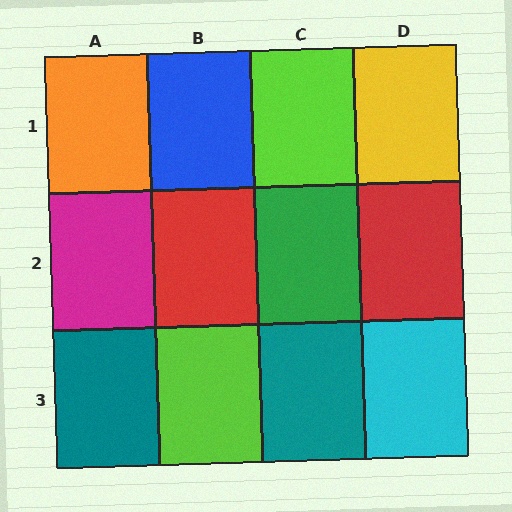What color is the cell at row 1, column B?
Blue.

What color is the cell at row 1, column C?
Lime.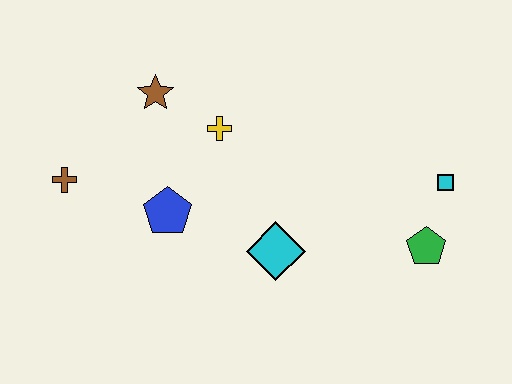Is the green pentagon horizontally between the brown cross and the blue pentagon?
No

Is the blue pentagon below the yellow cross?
Yes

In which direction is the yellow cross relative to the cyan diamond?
The yellow cross is above the cyan diamond.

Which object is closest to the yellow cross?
The brown star is closest to the yellow cross.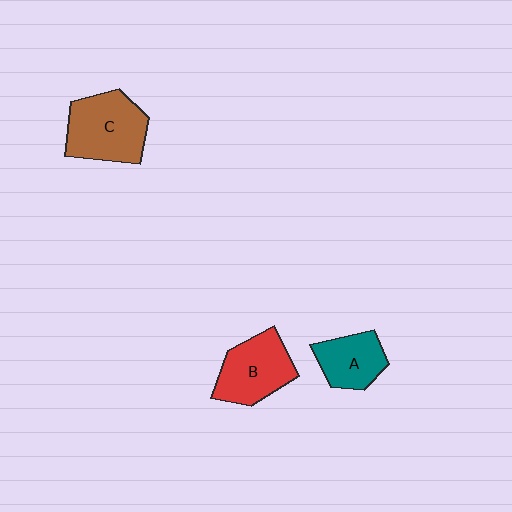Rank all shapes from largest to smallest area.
From largest to smallest: C (brown), B (red), A (teal).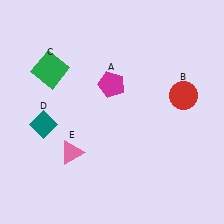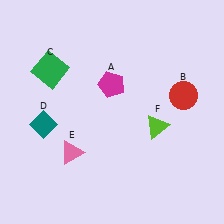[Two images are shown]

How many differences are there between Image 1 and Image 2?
There is 1 difference between the two images.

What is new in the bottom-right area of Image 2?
A lime triangle (F) was added in the bottom-right area of Image 2.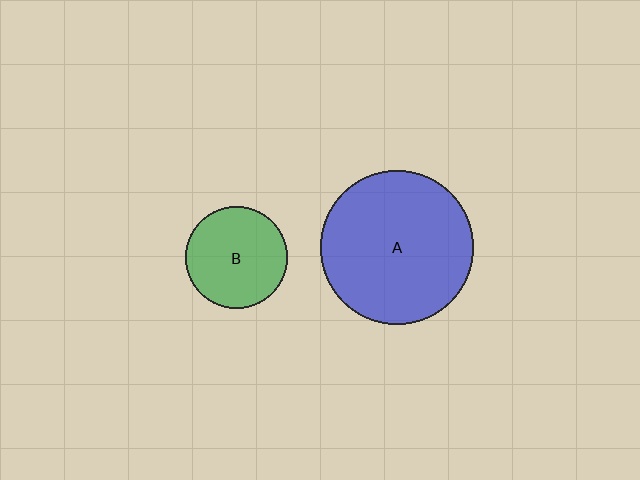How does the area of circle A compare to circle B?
Approximately 2.3 times.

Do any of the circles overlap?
No, none of the circles overlap.